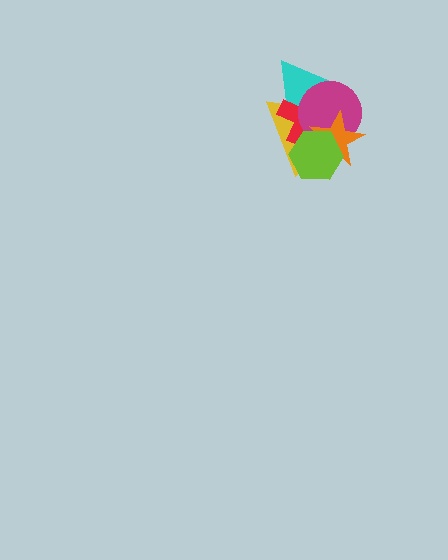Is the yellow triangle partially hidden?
Yes, it is partially covered by another shape.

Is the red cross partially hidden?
Yes, it is partially covered by another shape.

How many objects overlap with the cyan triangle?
4 objects overlap with the cyan triangle.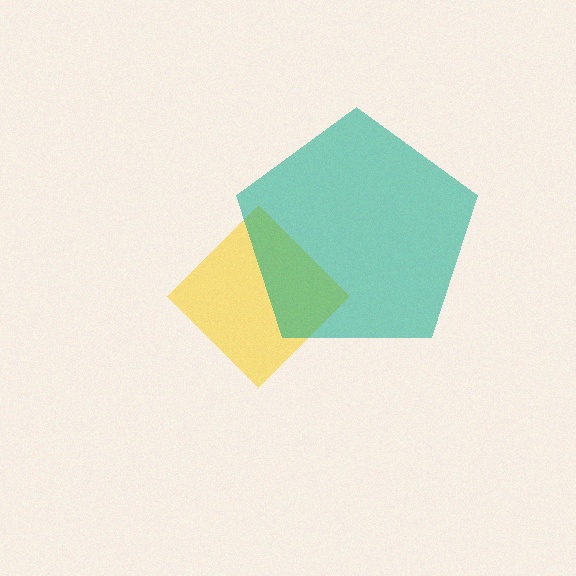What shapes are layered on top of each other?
The layered shapes are: a yellow diamond, a teal pentagon.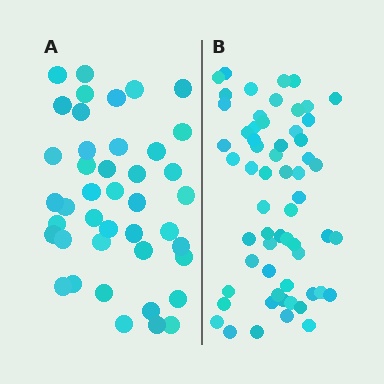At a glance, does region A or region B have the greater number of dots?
Region B (the right region) has more dots.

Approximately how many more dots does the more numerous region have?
Region B has approximately 20 more dots than region A.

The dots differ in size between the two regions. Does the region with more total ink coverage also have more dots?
No. Region A has more total ink coverage because its dots are larger, but region B actually contains more individual dots. Total area can be misleading — the number of items is what matters here.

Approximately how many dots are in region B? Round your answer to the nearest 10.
About 60 dots.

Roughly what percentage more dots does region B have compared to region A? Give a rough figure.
About 45% more.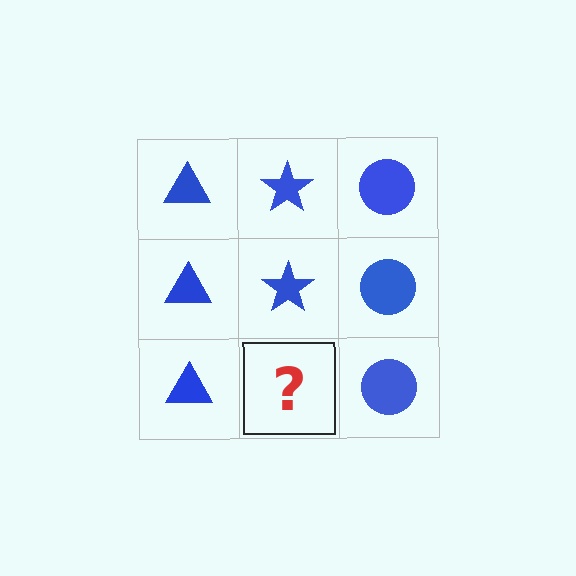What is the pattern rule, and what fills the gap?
The rule is that each column has a consistent shape. The gap should be filled with a blue star.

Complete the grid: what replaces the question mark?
The question mark should be replaced with a blue star.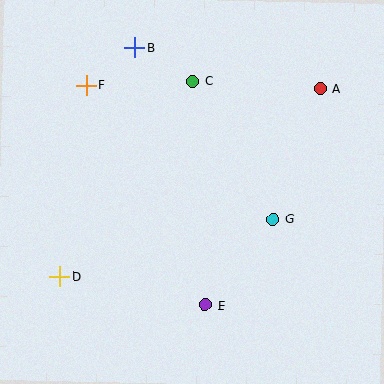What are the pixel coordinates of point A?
Point A is at (321, 89).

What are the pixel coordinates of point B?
Point B is at (135, 48).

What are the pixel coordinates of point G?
Point G is at (273, 219).